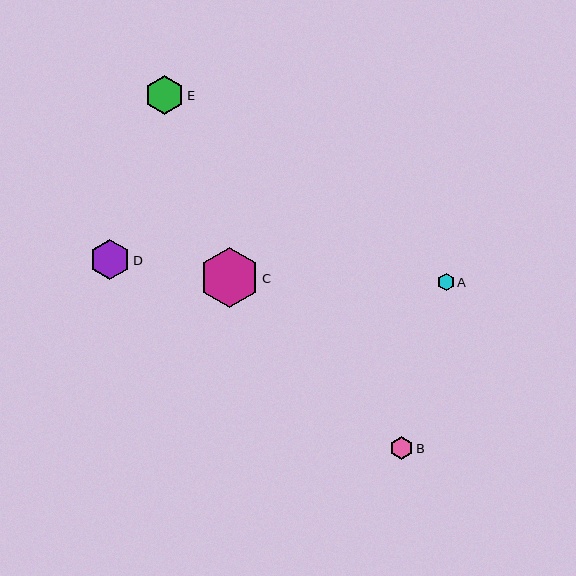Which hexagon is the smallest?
Hexagon A is the smallest with a size of approximately 17 pixels.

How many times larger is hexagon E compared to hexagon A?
Hexagon E is approximately 2.3 times the size of hexagon A.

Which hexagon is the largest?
Hexagon C is the largest with a size of approximately 59 pixels.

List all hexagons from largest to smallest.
From largest to smallest: C, D, E, B, A.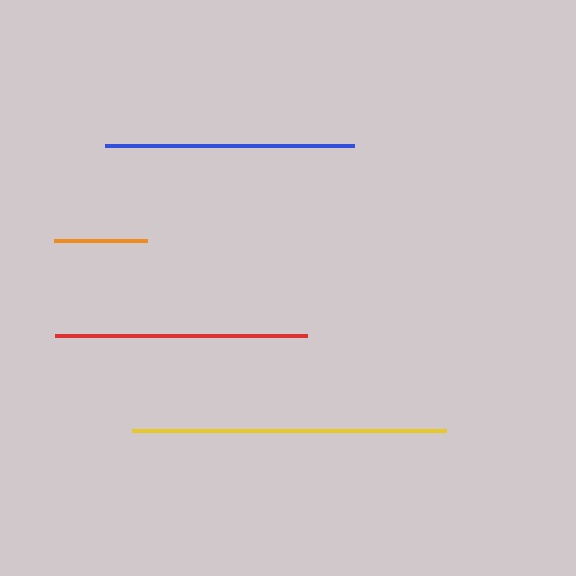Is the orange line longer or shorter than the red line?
The red line is longer than the orange line.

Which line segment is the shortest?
The orange line is the shortest at approximately 92 pixels.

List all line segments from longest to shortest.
From longest to shortest: yellow, red, blue, orange.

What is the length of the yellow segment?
The yellow segment is approximately 314 pixels long.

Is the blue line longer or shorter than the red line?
The red line is longer than the blue line.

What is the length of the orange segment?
The orange segment is approximately 92 pixels long.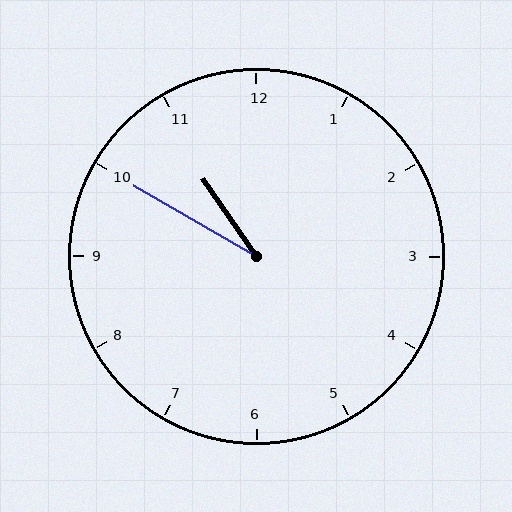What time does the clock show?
10:50.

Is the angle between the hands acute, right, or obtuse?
It is acute.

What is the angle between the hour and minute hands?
Approximately 25 degrees.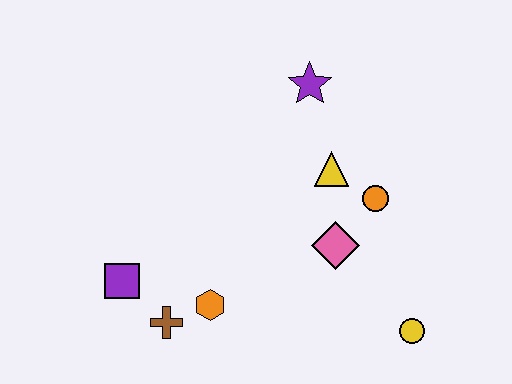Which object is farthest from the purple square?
The yellow circle is farthest from the purple square.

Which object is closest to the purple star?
The yellow triangle is closest to the purple star.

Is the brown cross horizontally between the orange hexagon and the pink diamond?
No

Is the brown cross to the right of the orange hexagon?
No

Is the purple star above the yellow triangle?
Yes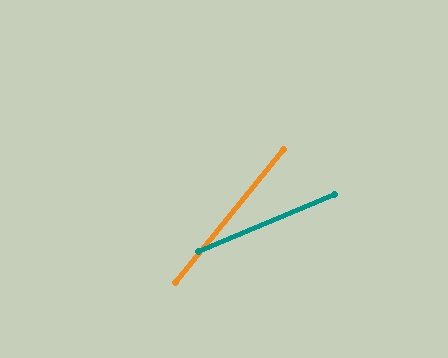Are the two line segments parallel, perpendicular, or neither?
Neither parallel nor perpendicular — they differ by about 28°.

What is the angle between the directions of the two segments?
Approximately 28 degrees.